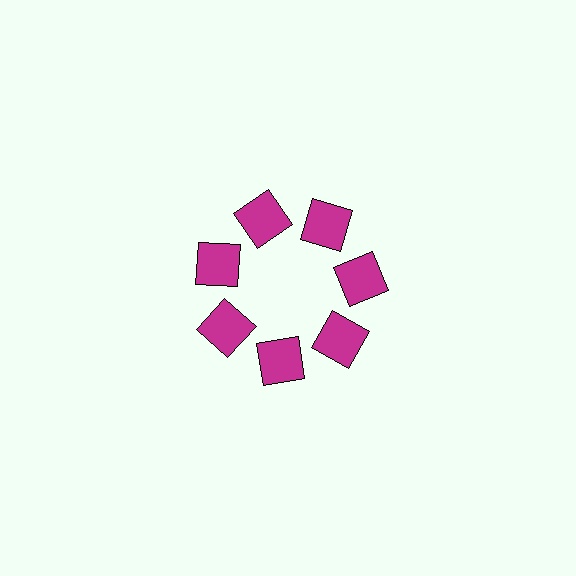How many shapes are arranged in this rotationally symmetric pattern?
There are 7 shapes, arranged in 7 groups of 1.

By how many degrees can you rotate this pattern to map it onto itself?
The pattern maps onto itself every 51 degrees of rotation.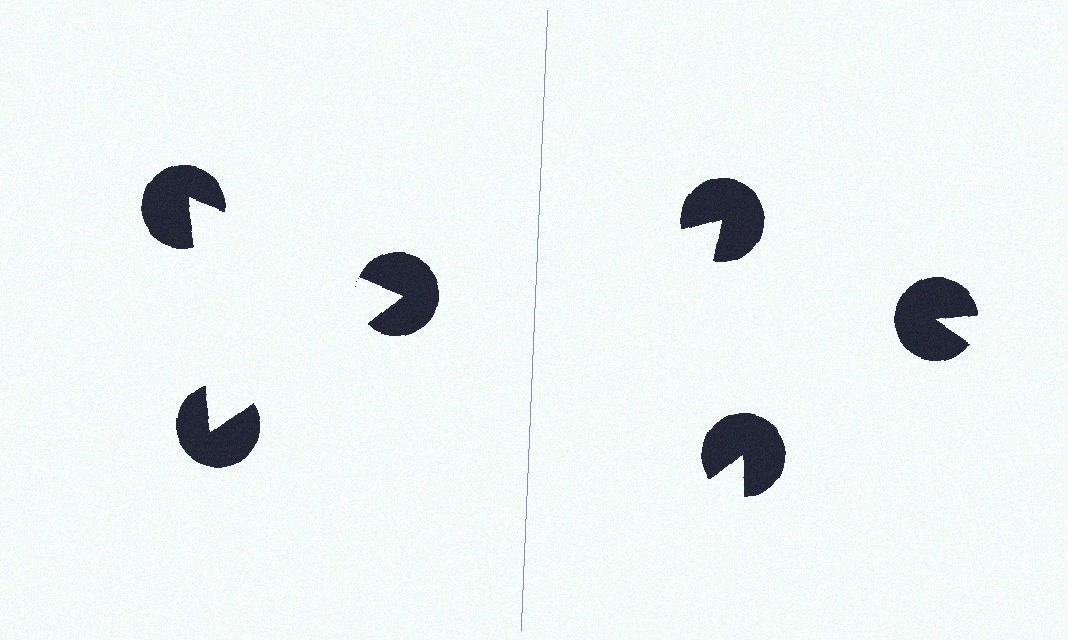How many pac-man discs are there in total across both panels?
6 — 3 on each side.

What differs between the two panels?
The pac-man discs are positioned identically on both sides; only the wedge orientations differ. On the left they align to a triangle; on the right they are misaligned.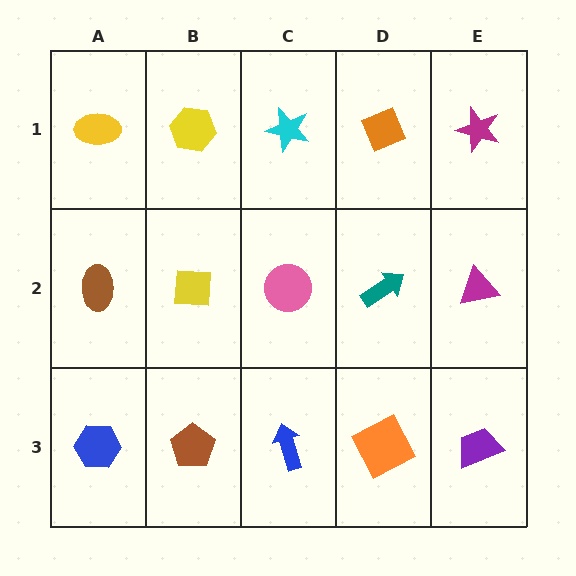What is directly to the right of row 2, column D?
A magenta triangle.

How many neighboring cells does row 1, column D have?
3.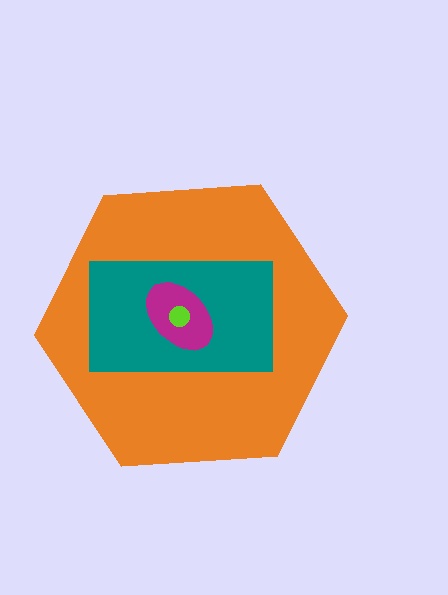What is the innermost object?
The lime circle.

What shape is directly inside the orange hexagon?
The teal rectangle.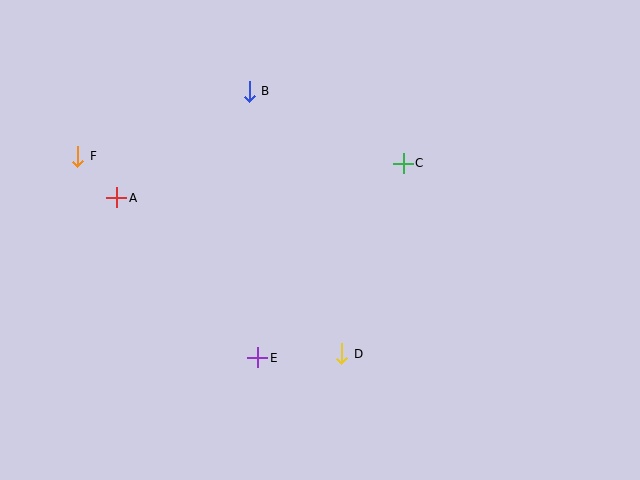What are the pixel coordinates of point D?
Point D is at (342, 354).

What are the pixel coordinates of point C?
Point C is at (403, 163).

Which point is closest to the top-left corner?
Point F is closest to the top-left corner.